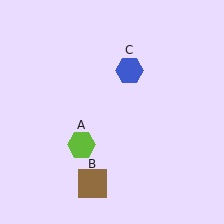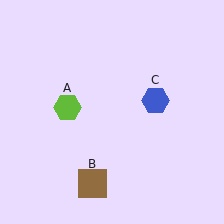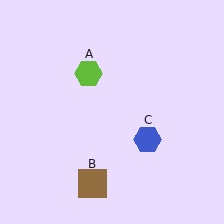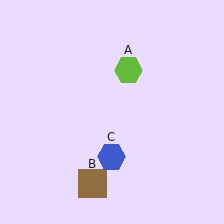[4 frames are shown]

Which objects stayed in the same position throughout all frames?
Brown square (object B) remained stationary.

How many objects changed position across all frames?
2 objects changed position: lime hexagon (object A), blue hexagon (object C).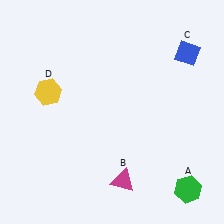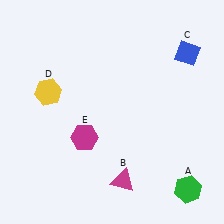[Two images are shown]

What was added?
A magenta hexagon (E) was added in Image 2.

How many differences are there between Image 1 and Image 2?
There is 1 difference between the two images.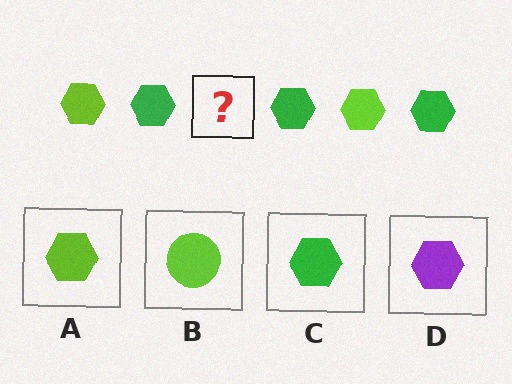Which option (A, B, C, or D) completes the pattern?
A.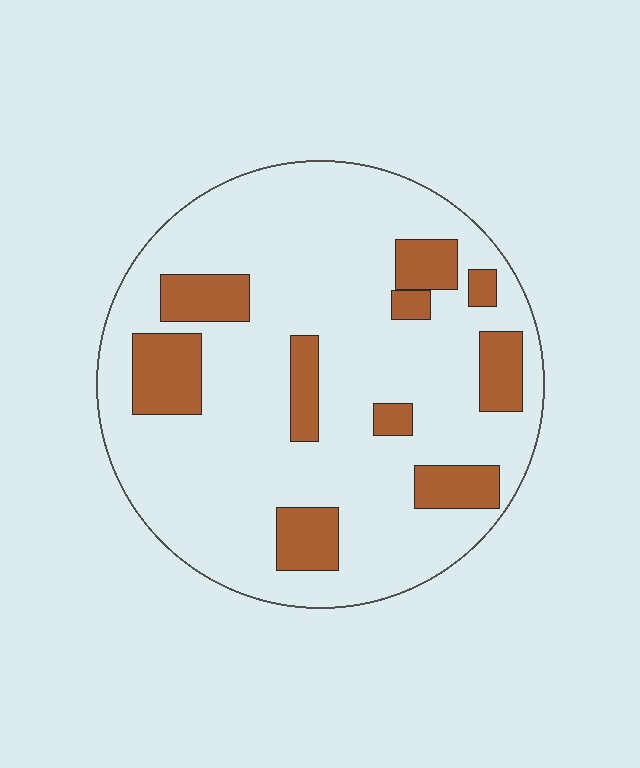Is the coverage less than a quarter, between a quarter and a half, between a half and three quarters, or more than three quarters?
Less than a quarter.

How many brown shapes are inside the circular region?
10.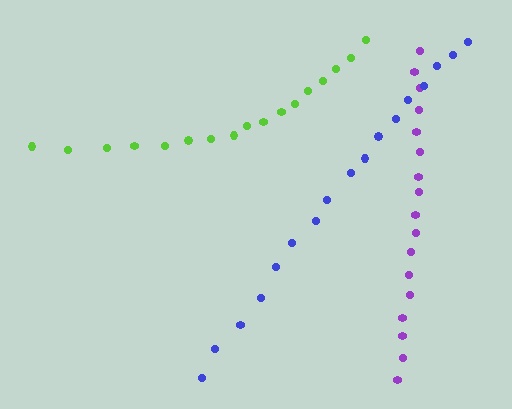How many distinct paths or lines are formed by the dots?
There are 3 distinct paths.